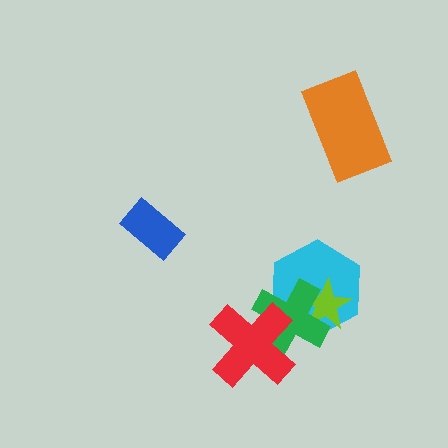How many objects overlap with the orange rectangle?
0 objects overlap with the orange rectangle.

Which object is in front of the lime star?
The green cross is in front of the lime star.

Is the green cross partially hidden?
Yes, it is partially covered by another shape.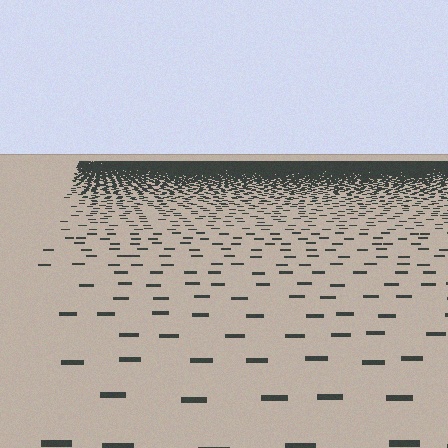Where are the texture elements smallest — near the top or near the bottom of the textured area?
Near the top.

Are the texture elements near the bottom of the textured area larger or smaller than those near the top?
Larger. Near the bottom, elements are closer to the viewer and appear at a bigger on-screen size.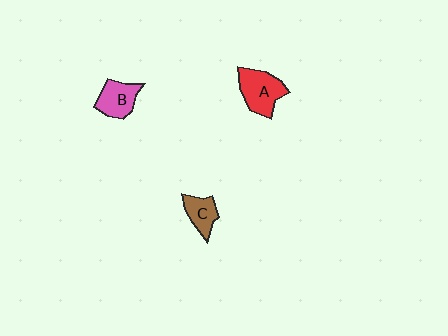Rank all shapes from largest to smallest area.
From largest to smallest: A (red), B (pink), C (brown).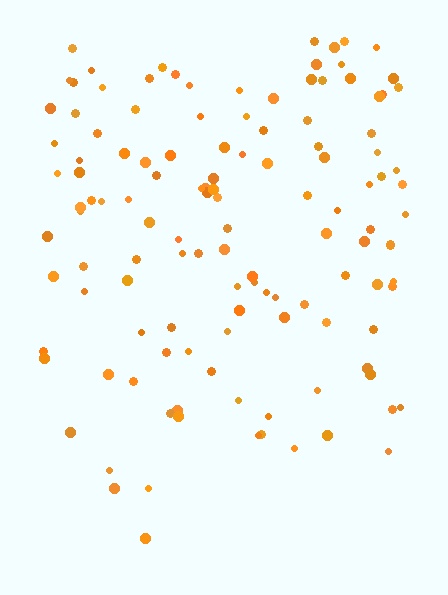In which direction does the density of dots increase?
From bottom to top, with the top side densest.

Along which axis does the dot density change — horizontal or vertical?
Vertical.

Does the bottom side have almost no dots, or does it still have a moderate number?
Still a moderate number, just noticeably fewer than the top.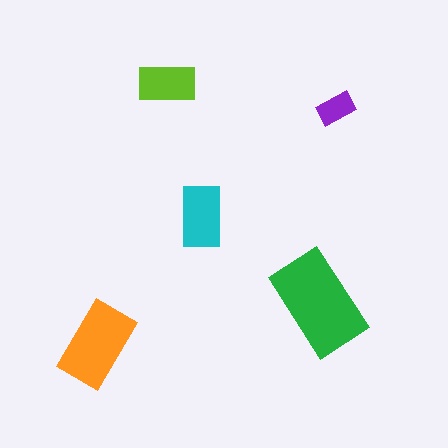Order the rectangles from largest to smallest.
the green one, the orange one, the cyan one, the lime one, the purple one.